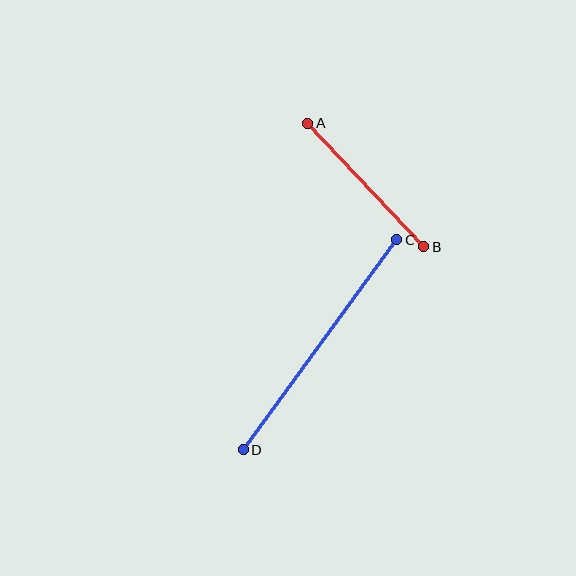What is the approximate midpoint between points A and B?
The midpoint is at approximately (366, 185) pixels.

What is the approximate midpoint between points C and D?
The midpoint is at approximately (320, 345) pixels.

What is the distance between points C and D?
The distance is approximately 260 pixels.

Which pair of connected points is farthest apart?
Points C and D are farthest apart.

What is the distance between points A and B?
The distance is approximately 169 pixels.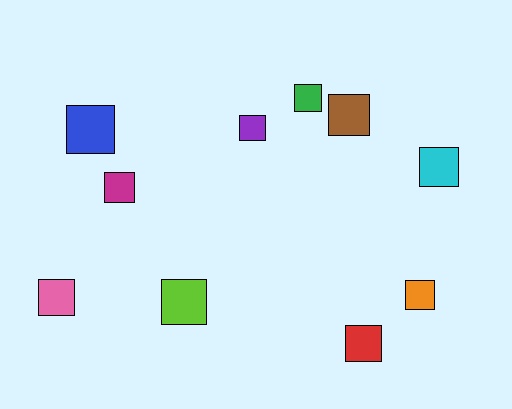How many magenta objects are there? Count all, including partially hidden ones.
There is 1 magenta object.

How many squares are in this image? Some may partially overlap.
There are 10 squares.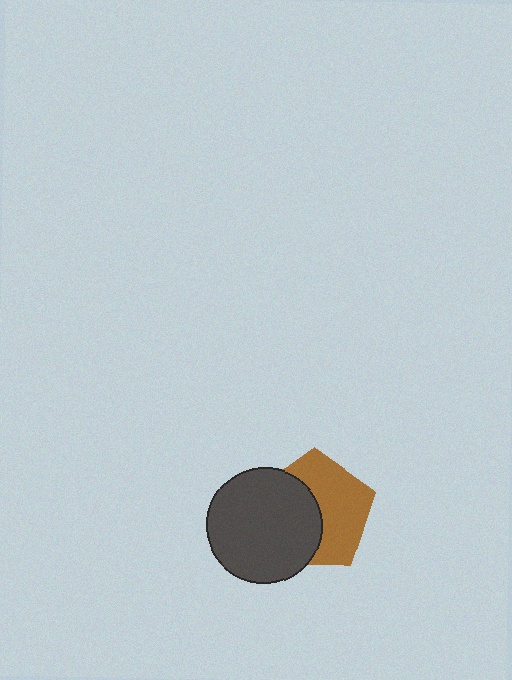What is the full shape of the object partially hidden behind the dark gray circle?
The partially hidden object is a brown pentagon.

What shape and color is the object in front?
The object in front is a dark gray circle.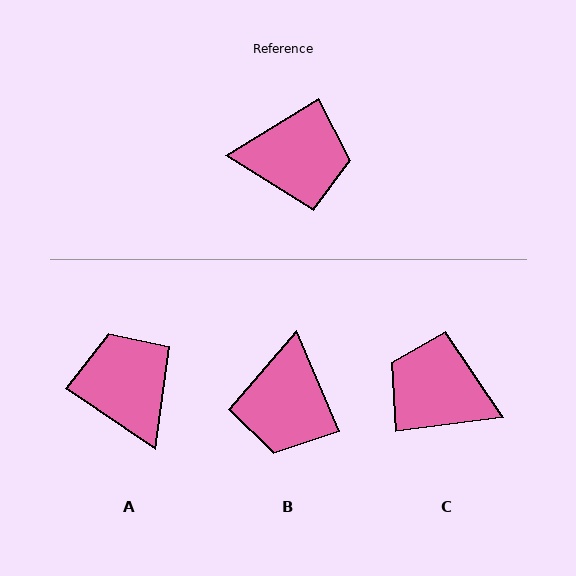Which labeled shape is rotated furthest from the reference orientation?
C, about 156 degrees away.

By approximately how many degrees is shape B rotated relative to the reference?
Approximately 99 degrees clockwise.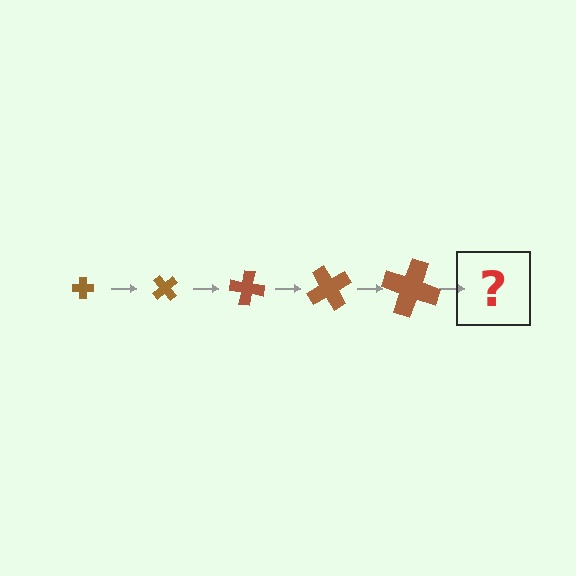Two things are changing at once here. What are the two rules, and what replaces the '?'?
The two rules are that the cross grows larger each step and it rotates 50 degrees each step. The '?' should be a cross, larger than the previous one and rotated 250 degrees from the start.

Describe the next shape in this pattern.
It should be a cross, larger than the previous one and rotated 250 degrees from the start.